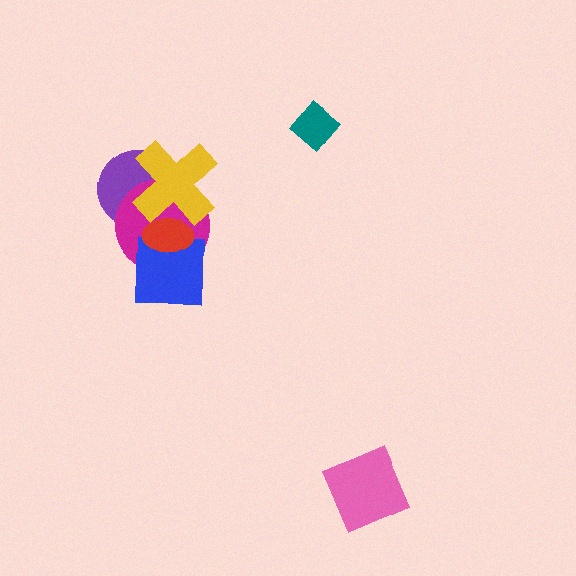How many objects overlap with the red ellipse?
4 objects overlap with the red ellipse.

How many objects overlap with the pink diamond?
0 objects overlap with the pink diamond.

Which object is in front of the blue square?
The red ellipse is in front of the blue square.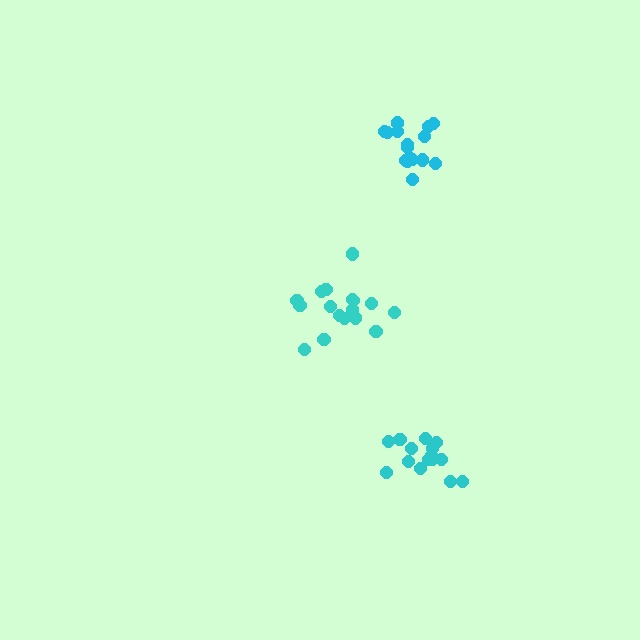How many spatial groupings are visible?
There are 3 spatial groupings.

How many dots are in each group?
Group 1: 17 dots, Group 2: 15 dots, Group 3: 16 dots (48 total).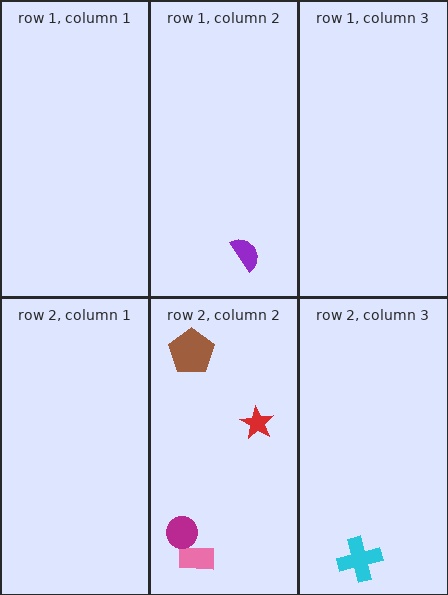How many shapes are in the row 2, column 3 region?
1.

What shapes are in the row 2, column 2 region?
The red star, the pink rectangle, the brown pentagon, the magenta circle.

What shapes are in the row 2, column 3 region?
The cyan cross.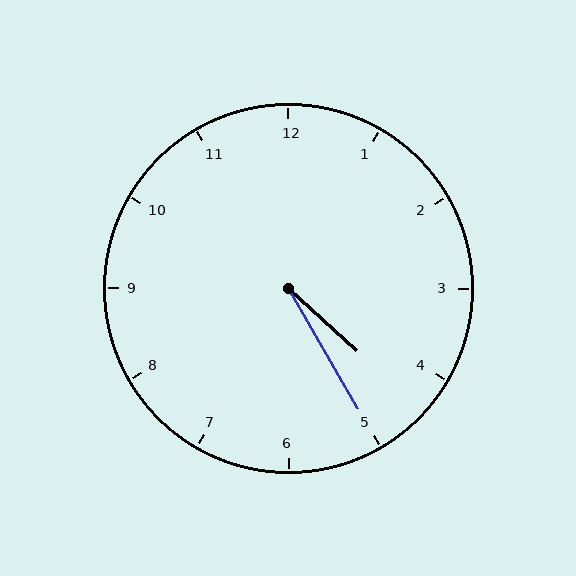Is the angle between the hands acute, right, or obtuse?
It is acute.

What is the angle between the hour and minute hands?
Approximately 18 degrees.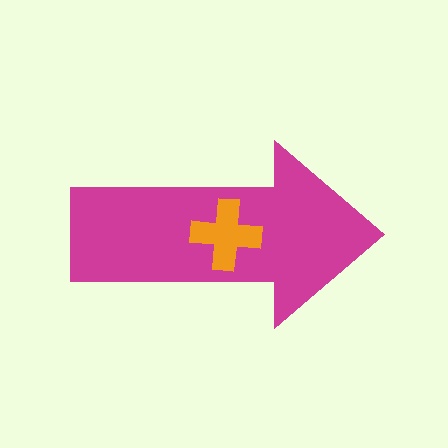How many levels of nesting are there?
2.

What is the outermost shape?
The magenta arrow.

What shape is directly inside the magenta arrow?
The orange cross.